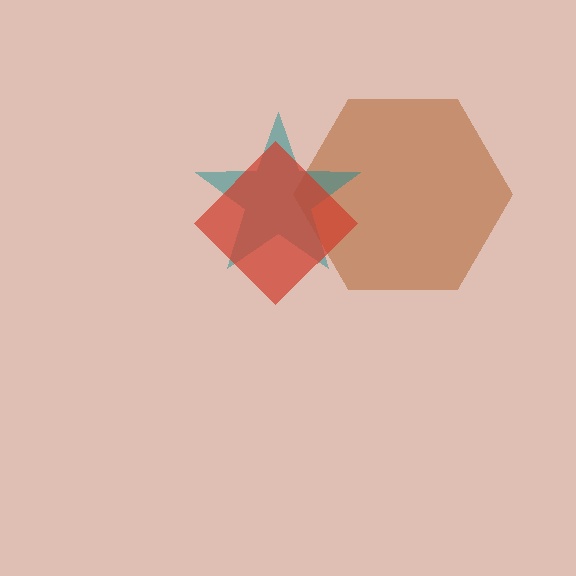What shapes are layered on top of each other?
The layered shapes are: a brown hexagon, a teal star, a red diamond.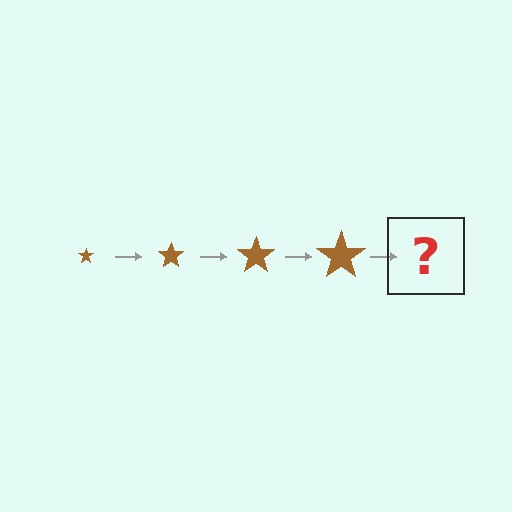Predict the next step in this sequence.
The next step is a brown star, larger than the previous one.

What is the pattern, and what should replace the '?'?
The pattern is that the star gets progressively larger each step. The '?' should be a brown star, larger than the previous one.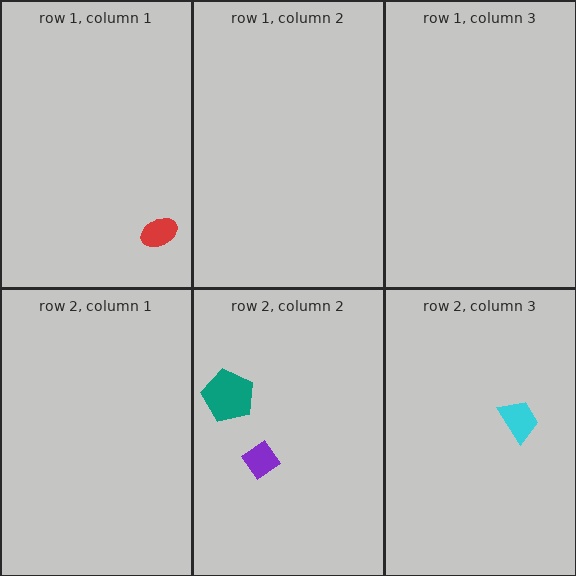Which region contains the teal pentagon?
The row 2, column 2 region.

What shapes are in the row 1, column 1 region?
The red ellipse.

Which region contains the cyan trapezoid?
The row 2, column 3 region.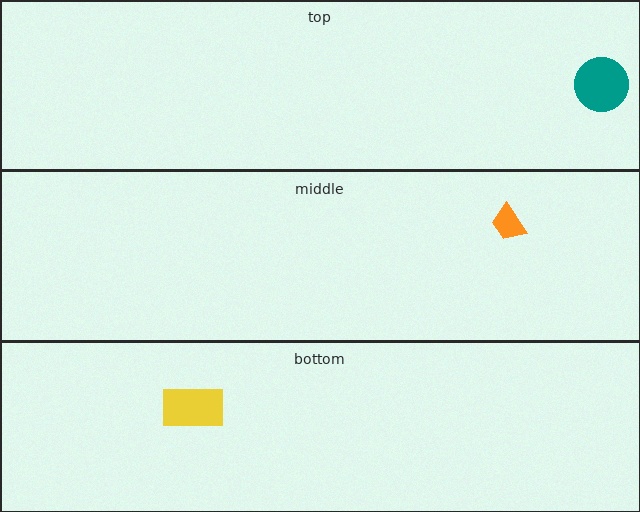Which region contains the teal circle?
The top region.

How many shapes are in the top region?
1.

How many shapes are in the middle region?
1.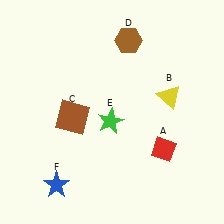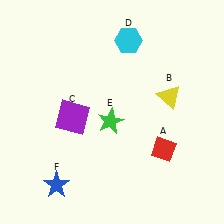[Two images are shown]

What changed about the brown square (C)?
In Image 1, C is brown. In Image 2, it changed to purple.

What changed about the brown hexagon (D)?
In Image 1, D is brown. In Image 2, it changed to cyan.